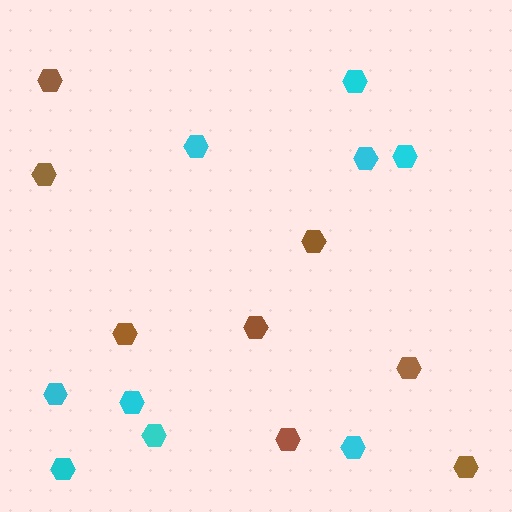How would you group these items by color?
There are 2 groups: one group of brown hexagons (8) and one group of cyan hexagons (9).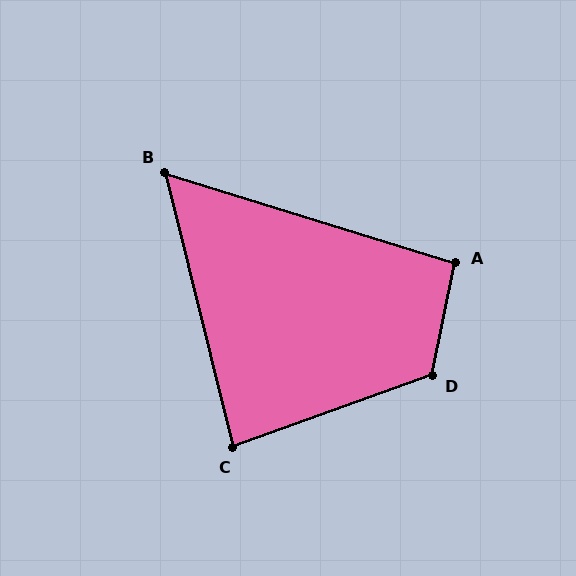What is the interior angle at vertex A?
Approximately 96 degrees (obtuse).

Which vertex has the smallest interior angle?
B, at approximately 59 degrees.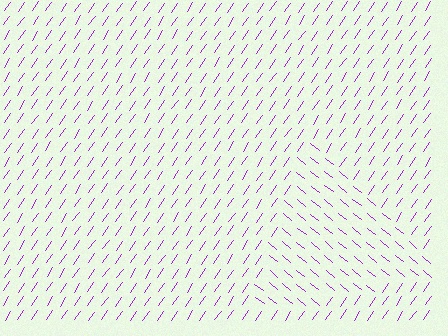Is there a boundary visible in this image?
Yes, there is a texture boundary formed by a change in line orientation.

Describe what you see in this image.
The image is filled with small purple line segments. A triangle region in the image has lines oriented differently from the surrounding lines, creating a visible texture boundary.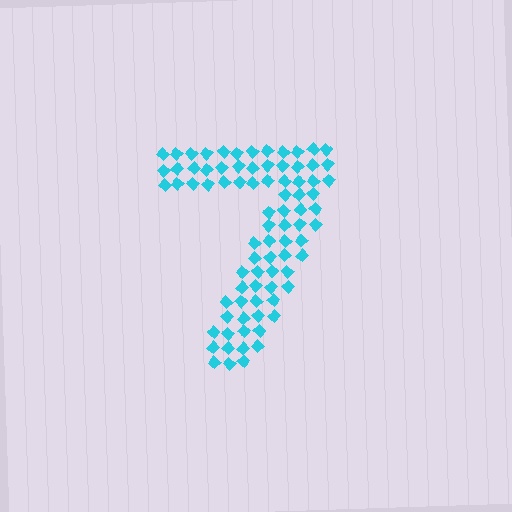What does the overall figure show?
The overall figure shows the digit 7.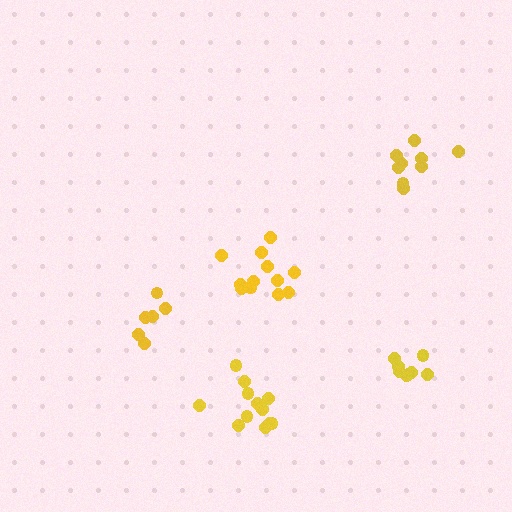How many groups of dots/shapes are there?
There are 5 groups.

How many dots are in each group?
Group 1: 8 dots, Group 2: 6 dots, Group 3: 9 dots, Group 4: 12 dots, Group 5: 12 dots (47 total).